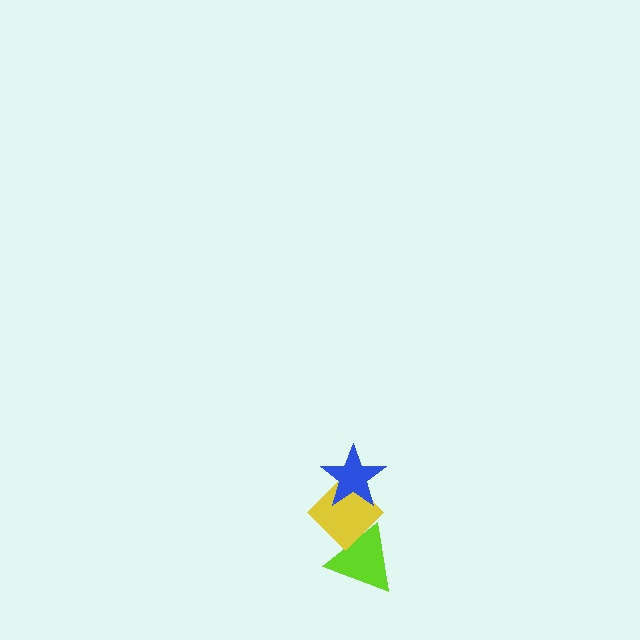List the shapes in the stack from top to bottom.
From top to bottom: the blue star, the yellow diamond, the lime triangle.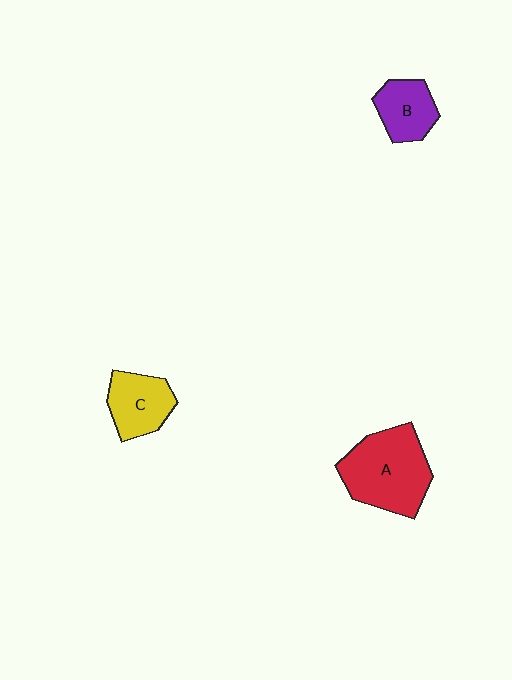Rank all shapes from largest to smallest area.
From largest to smallest: A (red), C (yellow), B (purple).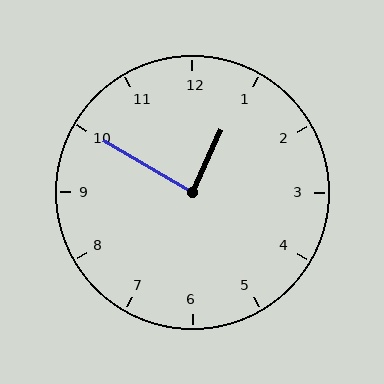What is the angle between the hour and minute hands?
Approximately 85 degrees.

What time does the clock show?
12:50.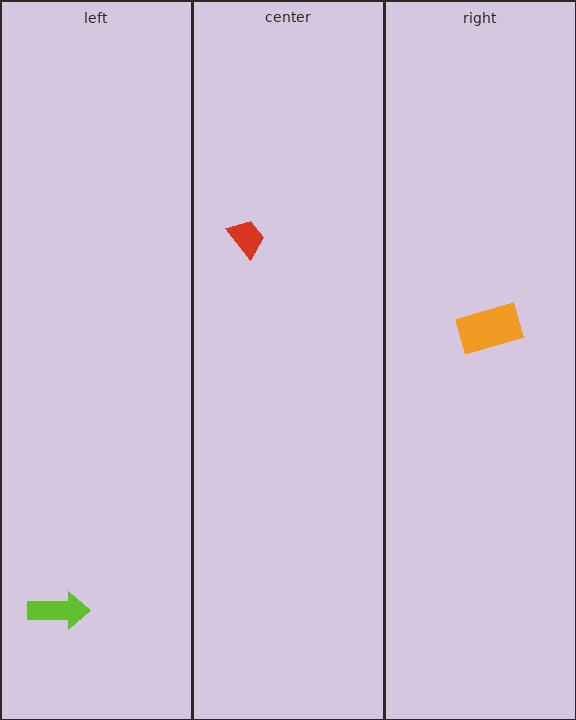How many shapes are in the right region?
1.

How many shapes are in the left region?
1.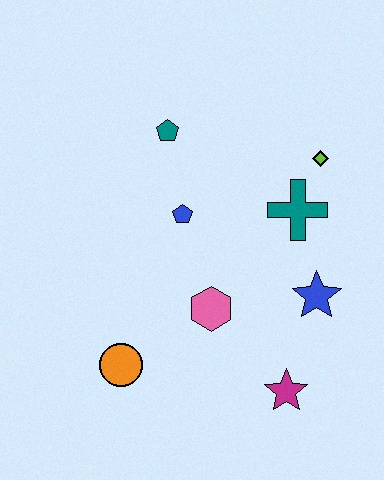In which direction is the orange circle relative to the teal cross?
The orange circle is to the left of the teal cross.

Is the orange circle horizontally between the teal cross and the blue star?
No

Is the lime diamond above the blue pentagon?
Yes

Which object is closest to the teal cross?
The lime diamond is closest to the teal cross.